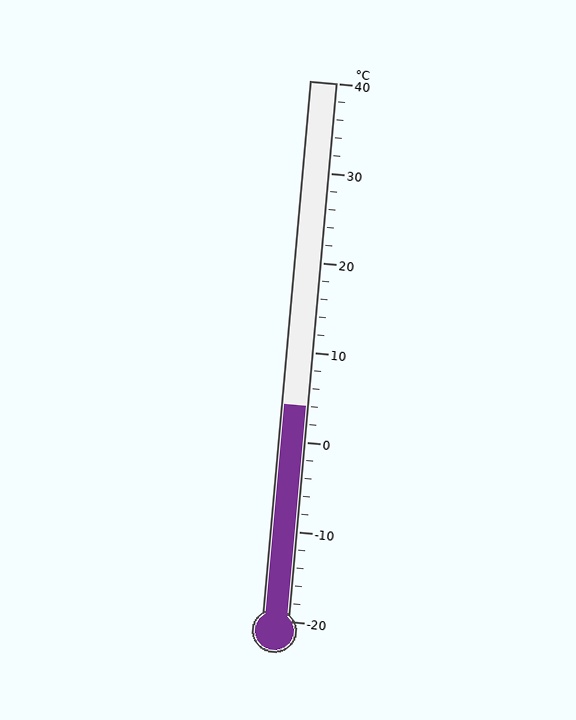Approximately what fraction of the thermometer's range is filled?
The thermometer is filled to approximately 40% of its range.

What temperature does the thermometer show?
The thermometer shows approximately 4°C.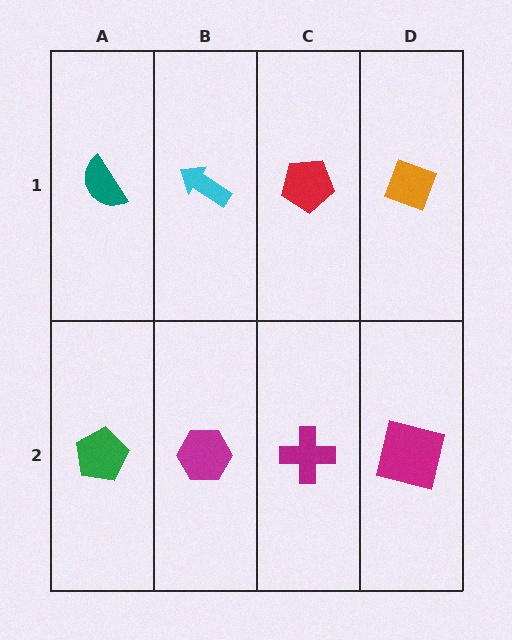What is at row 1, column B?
A cyan arrow.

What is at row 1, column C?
A red pentagon.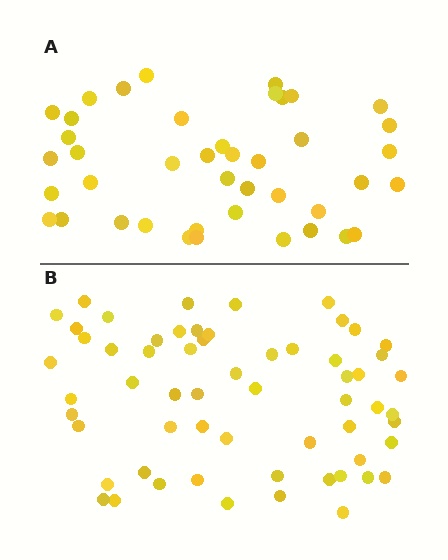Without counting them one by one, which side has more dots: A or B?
Region B (the bottom region) has more dots.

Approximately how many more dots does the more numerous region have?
Region B has approximately 20 more dots than region A.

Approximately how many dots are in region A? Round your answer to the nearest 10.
About 40 dots. (The exact count is 42, which rounds to 40.)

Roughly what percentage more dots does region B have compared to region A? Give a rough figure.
About 45% more.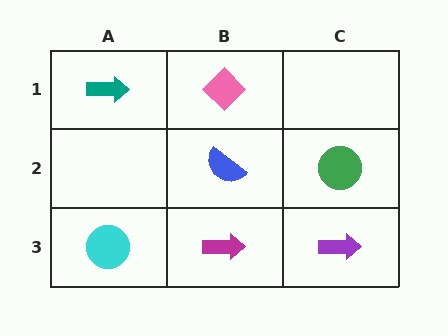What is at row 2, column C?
A green circle.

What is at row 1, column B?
A pink diamond.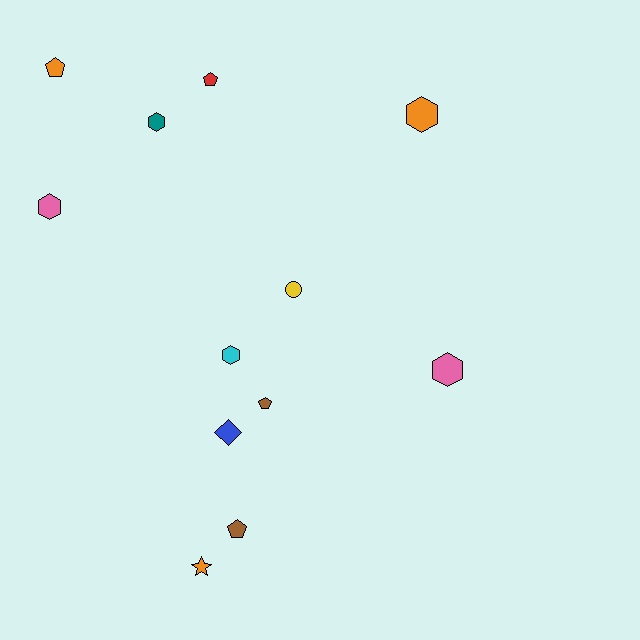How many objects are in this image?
There are 12 objects.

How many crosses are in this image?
There are no crosses.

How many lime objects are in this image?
There are no lime objects.